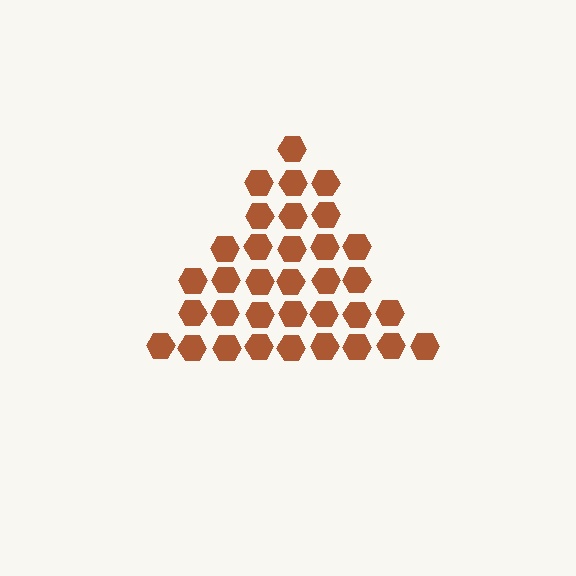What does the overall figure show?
The overall figure shows a triangle.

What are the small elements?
The small elements are hexagons.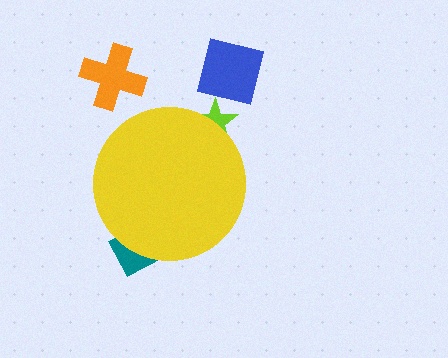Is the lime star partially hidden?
Yes, the lime star is partially hidden behind the yellow circle.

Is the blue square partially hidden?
No, the blue square is fully visible.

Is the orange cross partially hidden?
No, the orange cross is fully visible.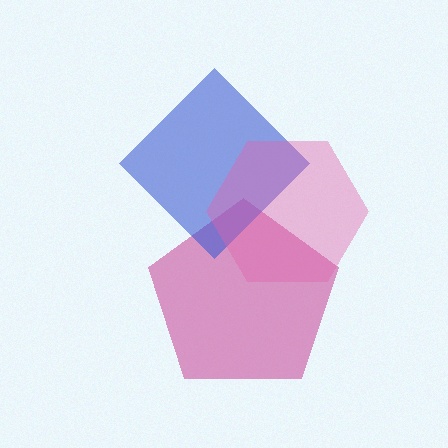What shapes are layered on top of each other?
The layered shapes are: a magenta pentagon, a blue diamond, a pink hexagon.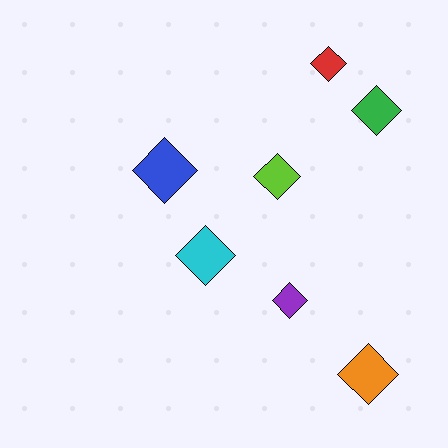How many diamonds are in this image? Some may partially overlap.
There are 7 diamonds.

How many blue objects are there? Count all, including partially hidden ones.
There is 1 blue object.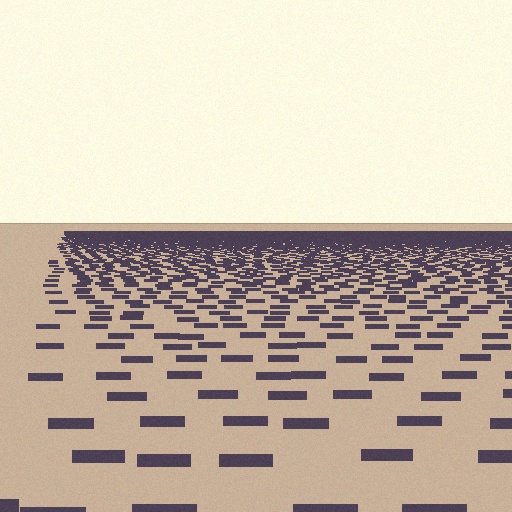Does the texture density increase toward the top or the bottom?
Density increases toward the top.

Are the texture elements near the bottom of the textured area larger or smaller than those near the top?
Larger. Near the bottom, elements are closer to the viewer and appear at a bigger on-screen size.